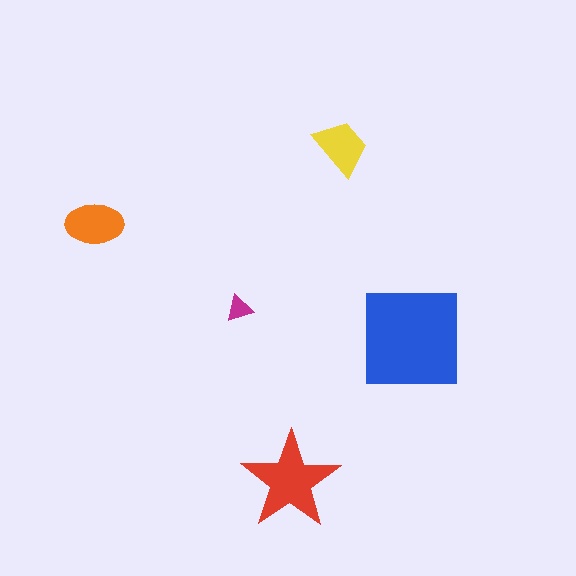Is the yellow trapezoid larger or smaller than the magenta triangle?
Larger.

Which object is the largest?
The blue square.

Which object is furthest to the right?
The blue square is rightmost.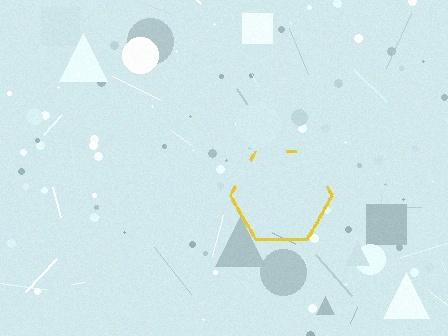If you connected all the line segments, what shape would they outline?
They would outline a hexagon.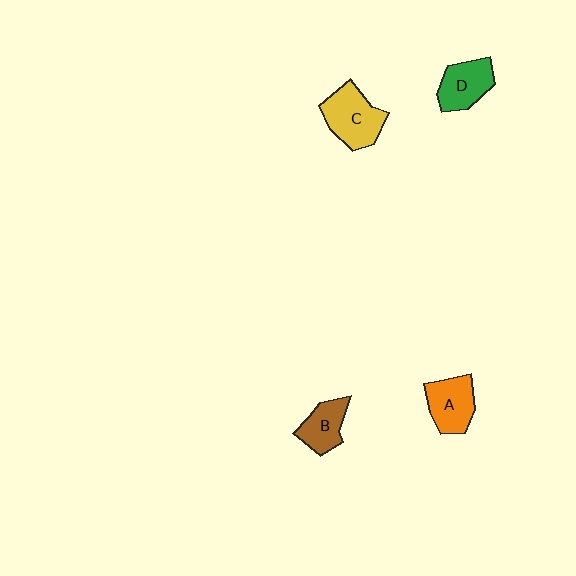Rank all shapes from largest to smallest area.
From largest to smallest: C (yellow), A (orange), D (green), B (brown).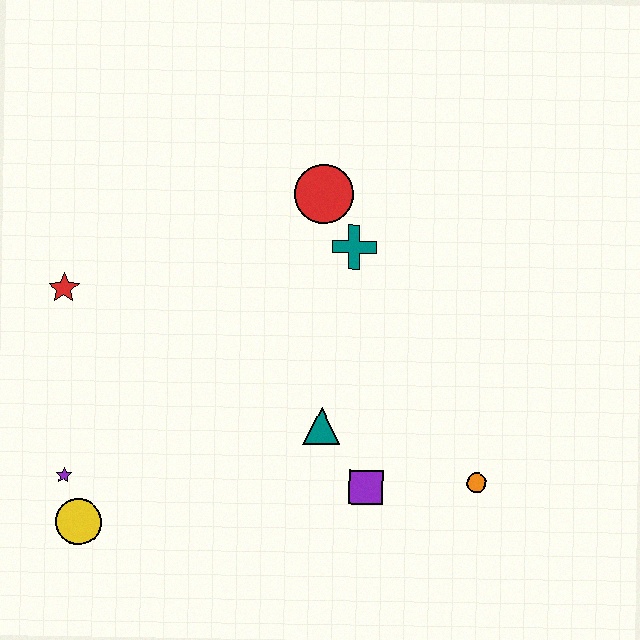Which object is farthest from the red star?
The orange circle is farthest from the red star.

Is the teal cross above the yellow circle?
Yes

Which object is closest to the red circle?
The teal cross is closest to the red circle.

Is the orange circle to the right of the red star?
Yes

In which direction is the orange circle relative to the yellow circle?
The orange circle is to the right of the yellow circle.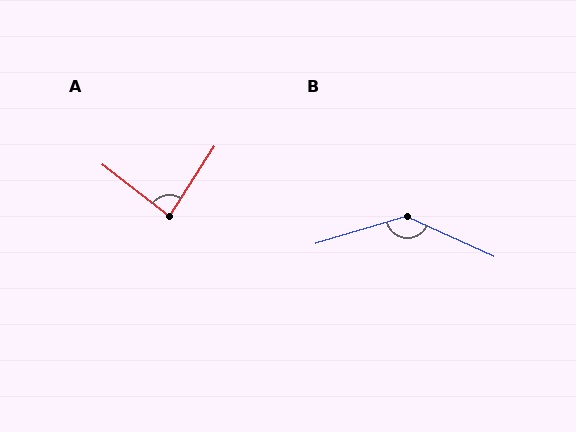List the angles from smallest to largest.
A (85°), B (139°).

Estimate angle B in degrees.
Approximately 139 degrees.